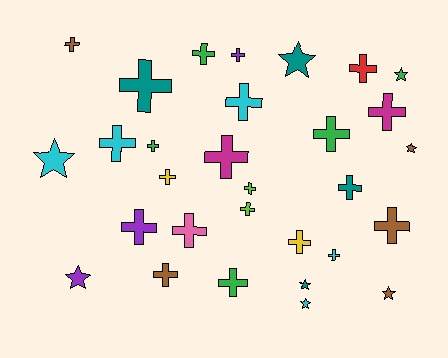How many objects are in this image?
There are 30 objects.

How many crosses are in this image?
There are 22 crosses.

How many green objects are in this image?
There are 5 green objects.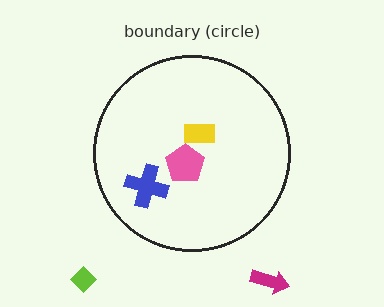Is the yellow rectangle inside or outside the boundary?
Inside.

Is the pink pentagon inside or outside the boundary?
Inside.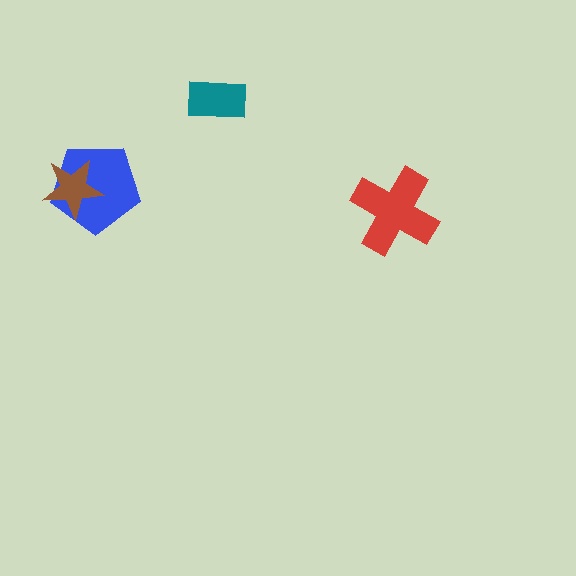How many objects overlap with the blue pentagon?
1 object overlaps with the blue pentagon.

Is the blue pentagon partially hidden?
Yes, it is partially covered by another shape.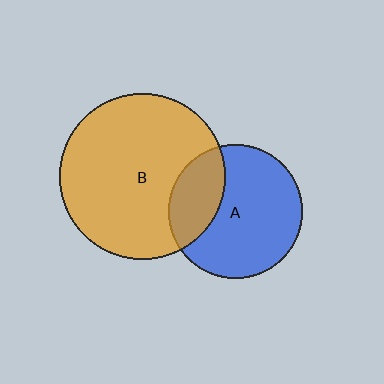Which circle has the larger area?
Circle B (orange).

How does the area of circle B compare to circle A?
Approximately 1.5 times.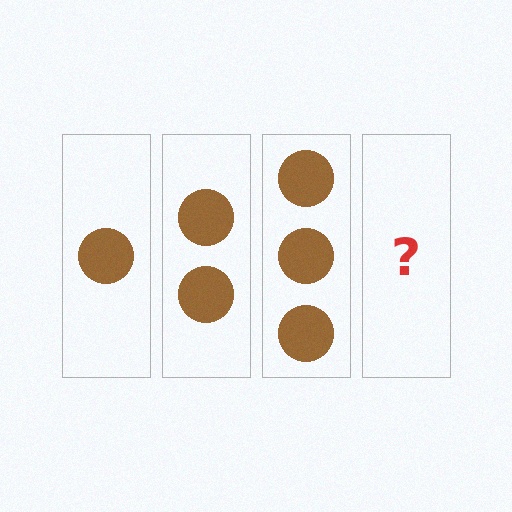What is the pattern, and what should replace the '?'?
The pattern is that each step adds one more circle. The '?' should be 4 circles.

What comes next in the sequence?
The next element should be 4 circles.